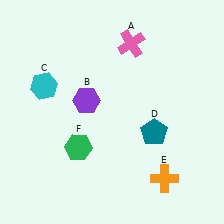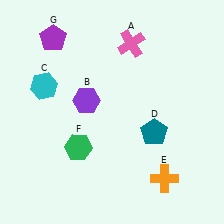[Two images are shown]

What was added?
A purple pentagon (G) was added in Image 2.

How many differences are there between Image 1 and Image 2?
There is 1 difference between the two images.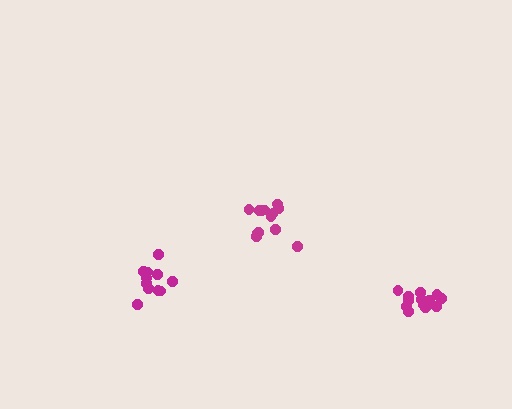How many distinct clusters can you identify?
There are 3 distinct clusters.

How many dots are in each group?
Group 1: 13 dots, Group 2: 11 dots, Group 3: 13 dots (37 total).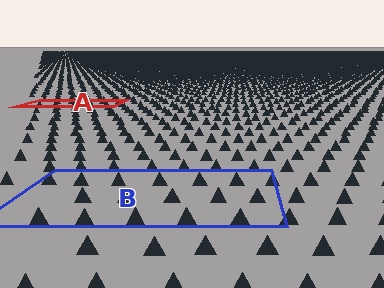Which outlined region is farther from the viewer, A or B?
Region A is farther from the viewer — the texture elements inside it appear smaller and more densely packed.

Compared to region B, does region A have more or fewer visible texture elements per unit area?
Region A has more texture elements per unit area — they are packed more densely because it is farther away.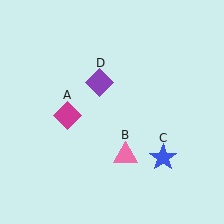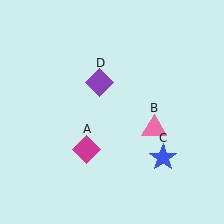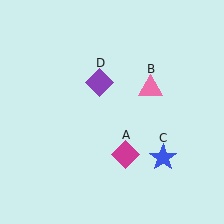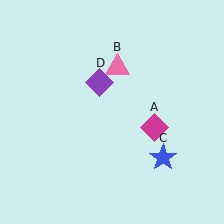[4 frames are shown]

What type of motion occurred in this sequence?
The magenta diamond (object A), pink triangle (object B) rotated counterclockwise around the center of the scene.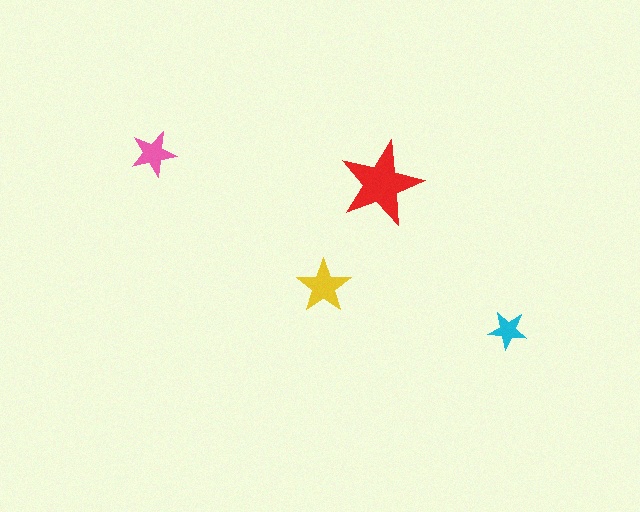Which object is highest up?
The pink star is topmost.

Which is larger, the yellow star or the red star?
The red one.